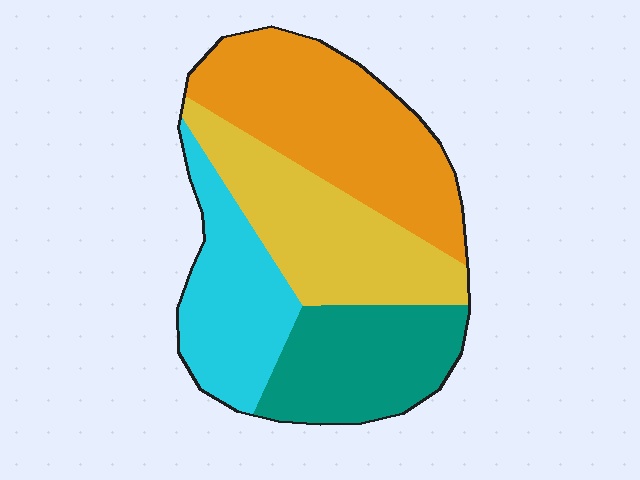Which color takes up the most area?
Orange, at roughly 35%.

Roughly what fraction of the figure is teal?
Teal takes up between a sixth and a third of the figure.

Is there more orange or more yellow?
Orange.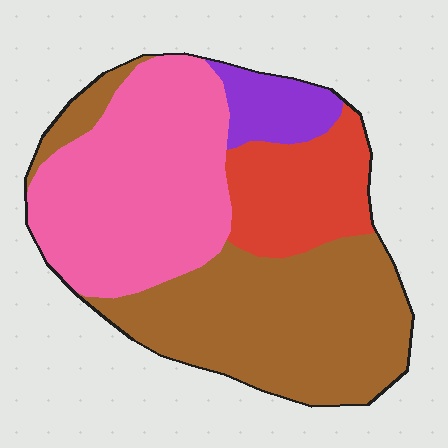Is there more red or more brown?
Brown.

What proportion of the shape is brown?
Brown covers roughly 40% of the shape.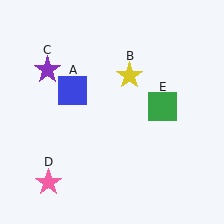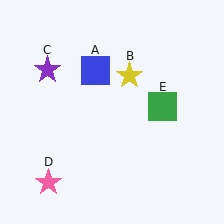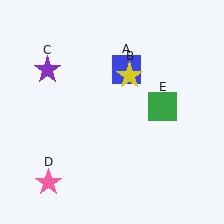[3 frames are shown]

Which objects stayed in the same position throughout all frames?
Yellow star (object B) and purple star (object C) and pink star (object D) and green square (object E) remained stationary.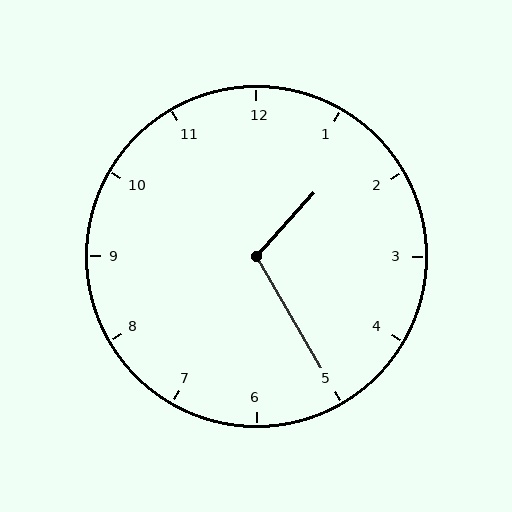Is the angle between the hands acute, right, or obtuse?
It is obtuse.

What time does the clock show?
1:25.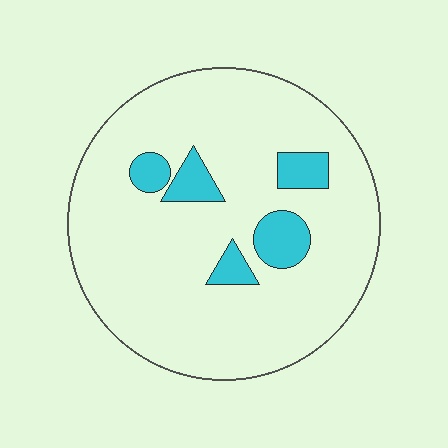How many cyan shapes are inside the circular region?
5.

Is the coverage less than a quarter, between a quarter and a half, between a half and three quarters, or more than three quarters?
Less than a quarter.